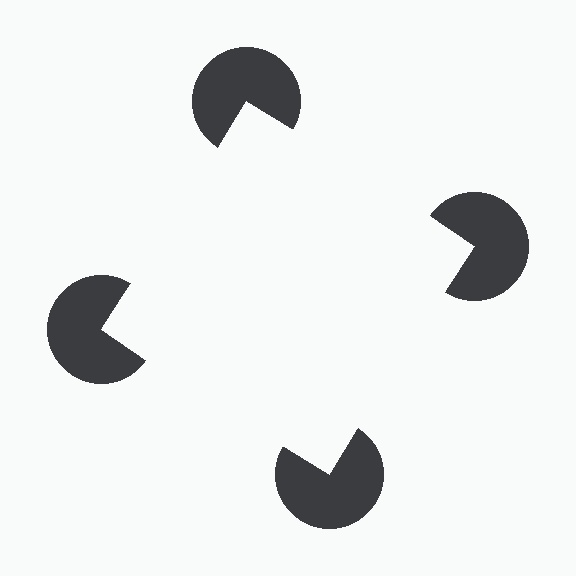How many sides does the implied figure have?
4 sides.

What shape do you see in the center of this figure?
An illusory square — its edges are inferred from the aligned wedge cuts in the pac-man discs, not physically drawn.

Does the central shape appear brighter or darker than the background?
It typically appears slightly brighter than the background, even though no actual brightness change is drawn.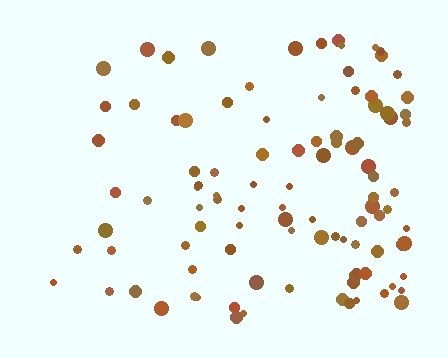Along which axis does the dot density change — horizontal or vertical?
Horizontal.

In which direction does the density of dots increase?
From left to right, with the right side densest.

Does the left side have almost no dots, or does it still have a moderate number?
Still a moderate number, just noticeably fewer than the right.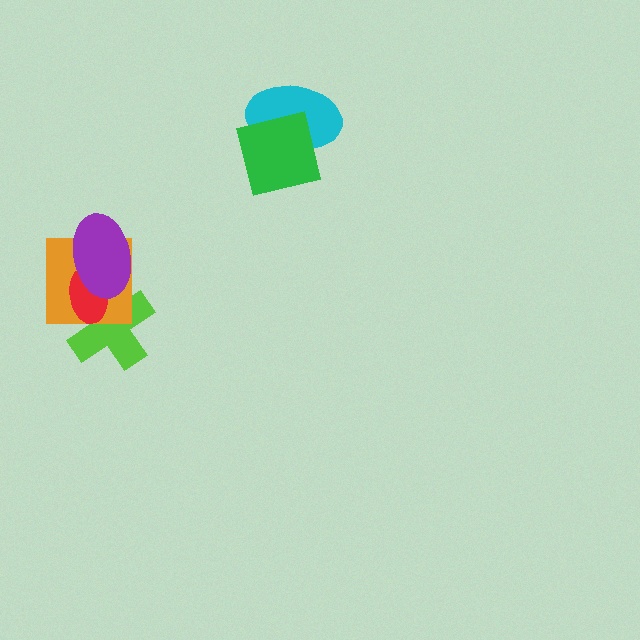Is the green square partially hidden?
No, no other shape covers it.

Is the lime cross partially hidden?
Yes, it is partially covered by another shape.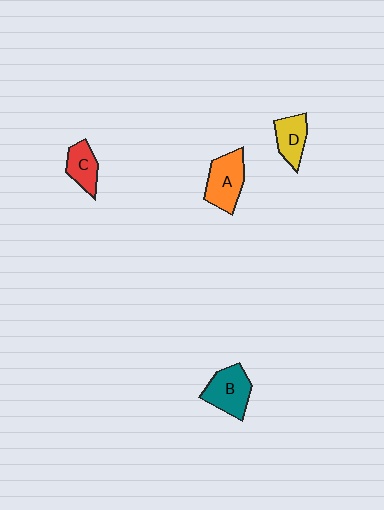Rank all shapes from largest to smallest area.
From largest to smallest: A (orange), B (teal), D (yellow), C (red).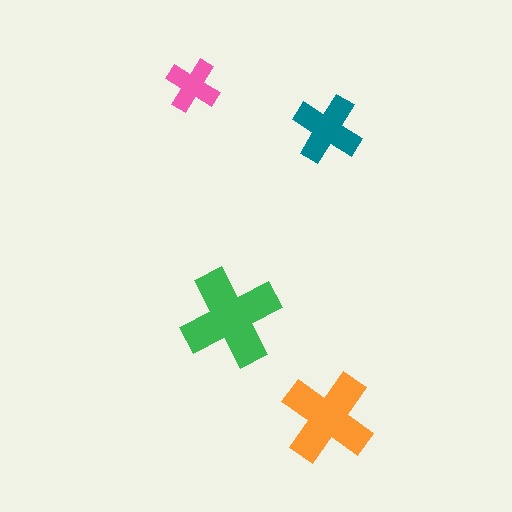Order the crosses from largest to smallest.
the green one, the orange one, the teal one, the pink one.